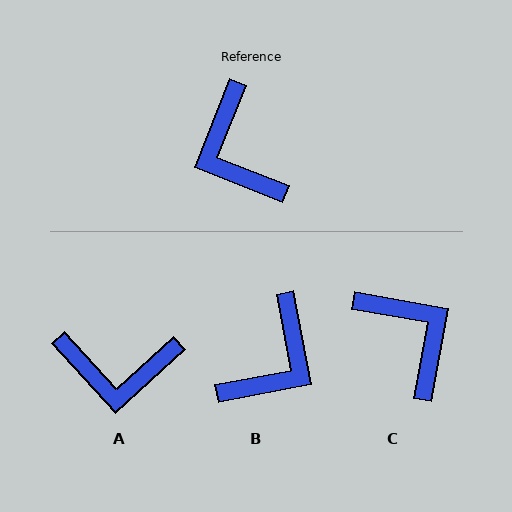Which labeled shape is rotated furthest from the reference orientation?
C, about 169 degrees away.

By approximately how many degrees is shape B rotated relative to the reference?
Approximately 122 degrees counter-clockwise.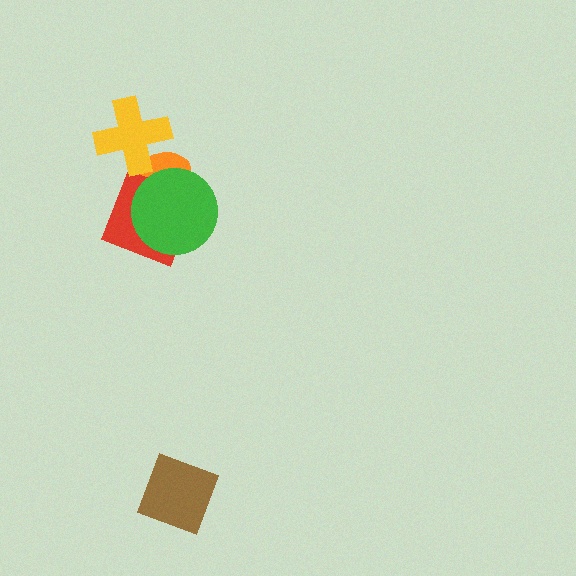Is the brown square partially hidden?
No, no other shape covers it.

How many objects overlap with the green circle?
2 objects overlap with the green circle.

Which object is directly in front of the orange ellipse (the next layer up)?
The red square is directly in front of the orange ellipse.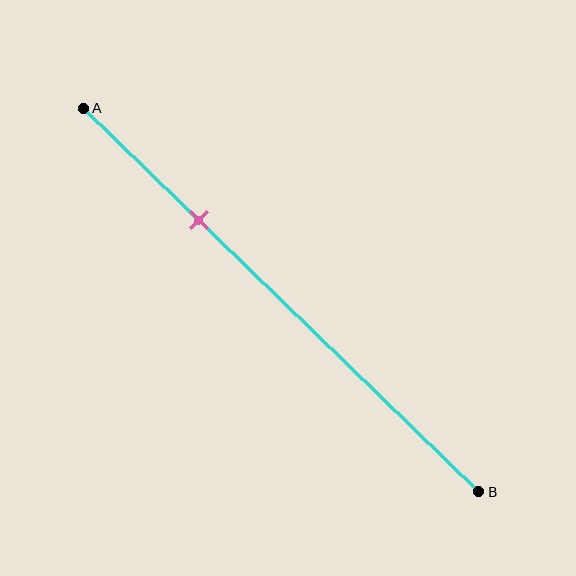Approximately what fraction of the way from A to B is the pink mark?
The pink mark is approximately 30% of the way from A to B.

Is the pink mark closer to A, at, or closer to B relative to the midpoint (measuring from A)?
The pink mark is closer to point A than the midpoint of segment AB.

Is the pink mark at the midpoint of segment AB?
No, the mark is at about 30% from A, not at the 50% midpoint.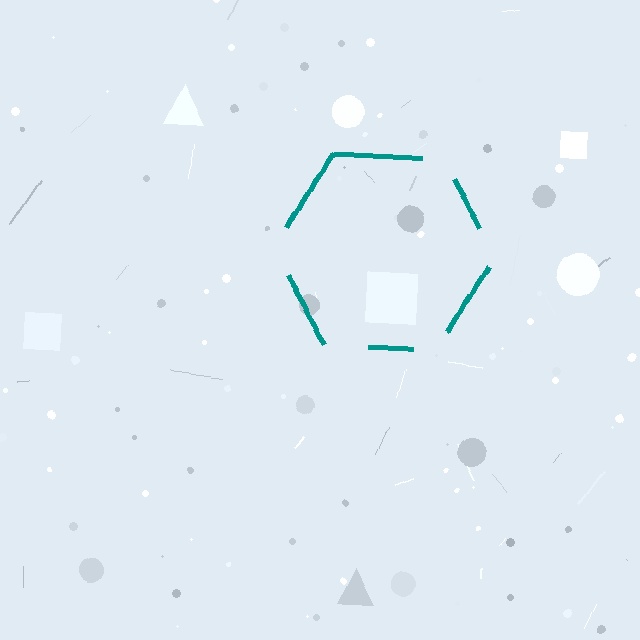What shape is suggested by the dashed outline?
The dashed outline suggests a hexagon.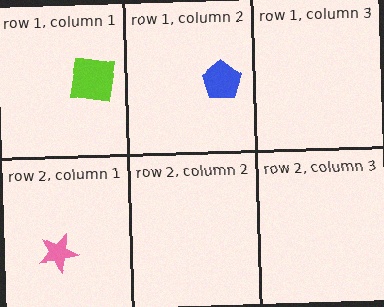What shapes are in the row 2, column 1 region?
The pink star.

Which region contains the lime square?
The row 1, column 1 region.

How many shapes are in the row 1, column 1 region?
1.